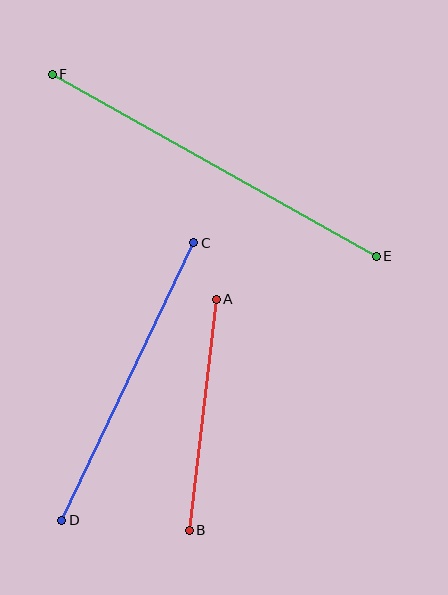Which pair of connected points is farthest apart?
Points E and F are farthest apart.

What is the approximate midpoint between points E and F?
The midpoint is at approximately (214, 165) pixels.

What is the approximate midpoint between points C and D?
The midpoint is at approximately (128, 382) pixels.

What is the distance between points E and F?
The distance is approximately 372 pixels.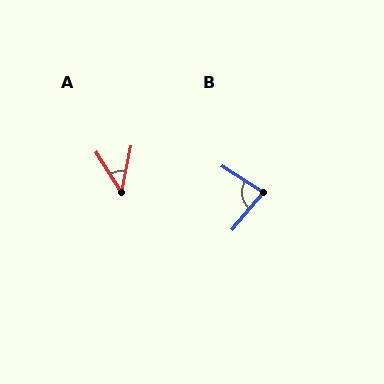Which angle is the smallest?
A, at approximately 43 degrees.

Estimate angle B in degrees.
Approximately 83 degrees.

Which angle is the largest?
B, at approximately 83 degrees.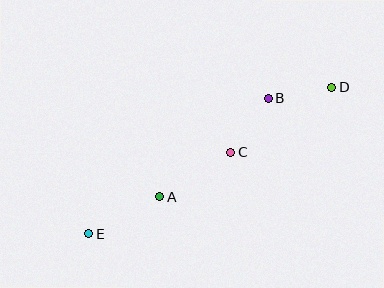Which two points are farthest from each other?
Points D and E are farthest from each other.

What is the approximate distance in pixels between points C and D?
The distance between C and D is approximately 121 pixels.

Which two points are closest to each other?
Points B and D are closest to each other.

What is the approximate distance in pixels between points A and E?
The distance between A and E is approximately 80 pixels.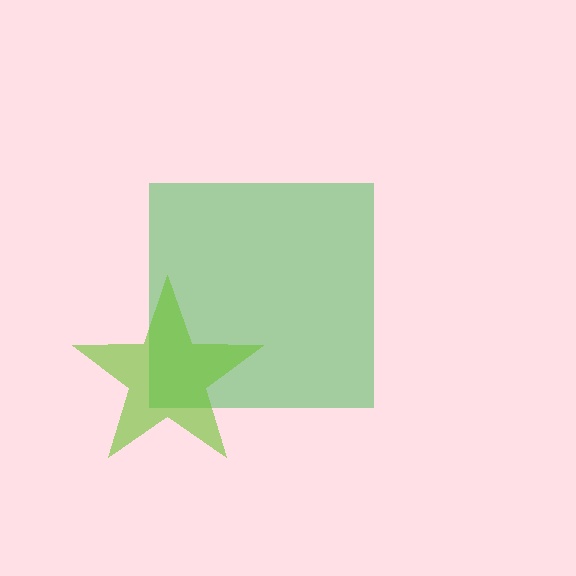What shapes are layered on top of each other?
The layered shapes are: a green square, a lime star.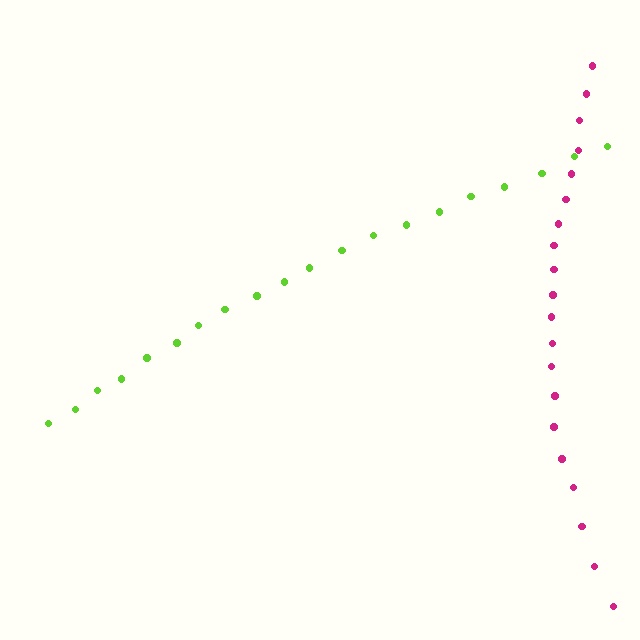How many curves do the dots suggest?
There are 2 distinct paths.